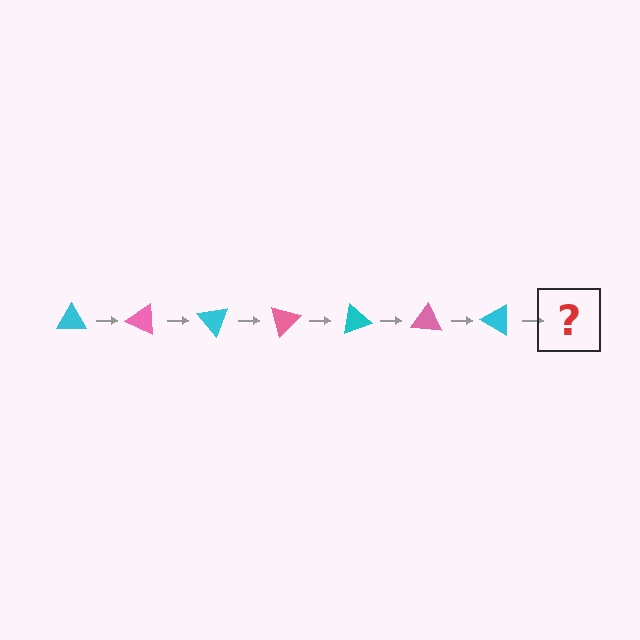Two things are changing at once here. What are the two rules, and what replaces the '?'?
The two rules are that it rotates 25 degrees each step and the color cycles through cyan and pink. The '?' should be a pink triangle, rotated 175 degrees from the start.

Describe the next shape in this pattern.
It should be a pink triangle, rotated 175 degrees from the start.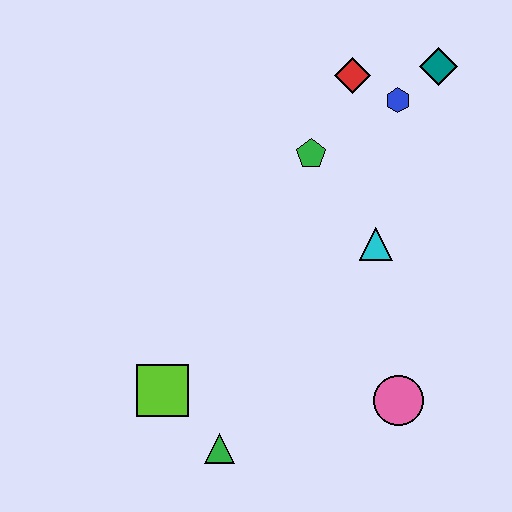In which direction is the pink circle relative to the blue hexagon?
The pink circle is below the blue hexagon.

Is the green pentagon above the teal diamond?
No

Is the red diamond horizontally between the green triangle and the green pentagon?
No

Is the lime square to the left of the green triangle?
Yes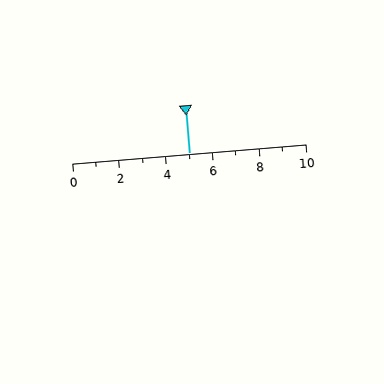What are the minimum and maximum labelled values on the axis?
The axis runs from 0 to 10.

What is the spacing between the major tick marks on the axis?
The major ticks are spaced 2 apart.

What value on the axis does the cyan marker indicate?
The marker indicates approximately 5.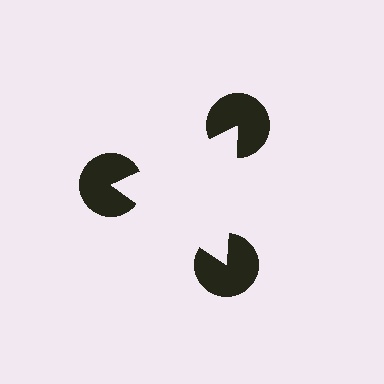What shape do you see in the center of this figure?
An illusory triangle — its edges are inferred from the aligned wedge cuts in the pac-man discs, not physically drawn.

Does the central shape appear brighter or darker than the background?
It typically appears slightly brighter than the background, even though no actual brightness change is drawn.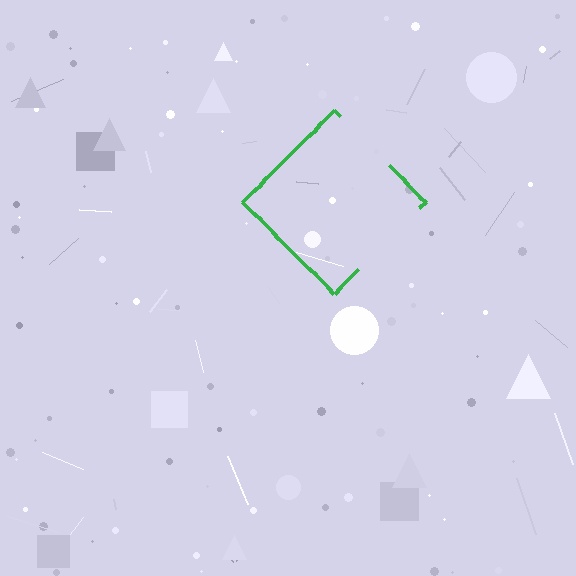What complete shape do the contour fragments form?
The contour fragments form a diamond.